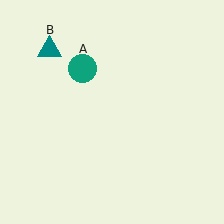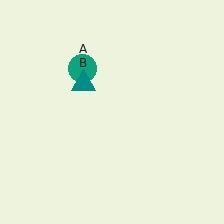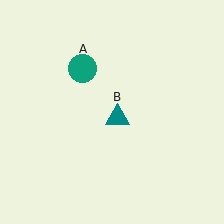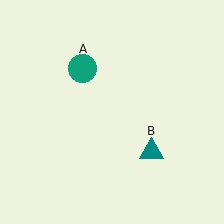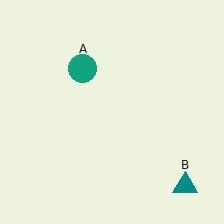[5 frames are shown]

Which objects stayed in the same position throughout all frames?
Teal circle (object A) remained stationary.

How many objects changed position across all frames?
1 object changed position: teal triangle (object B).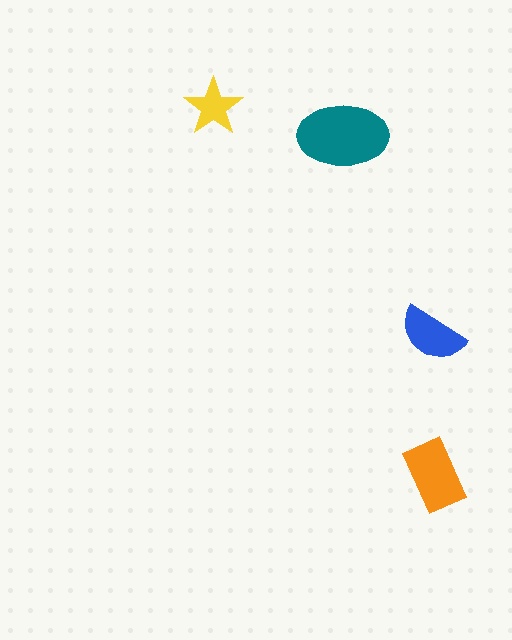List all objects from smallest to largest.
The yellow star, the blue semicircle, the orange rectangle, the teal ellipse.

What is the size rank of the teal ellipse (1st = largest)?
1st.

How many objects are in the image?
There are 4 objects in the image.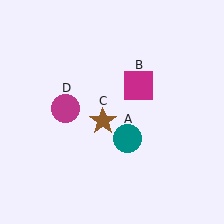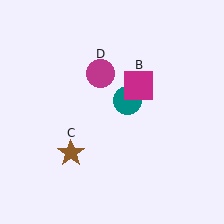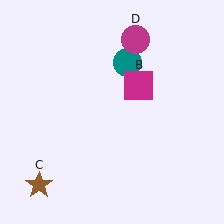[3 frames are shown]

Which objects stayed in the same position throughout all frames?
Magenta square (object B) remained stationary.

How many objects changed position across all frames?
3 objects changed position: teal circle (object A), brown star (object C), magenta circle (object D).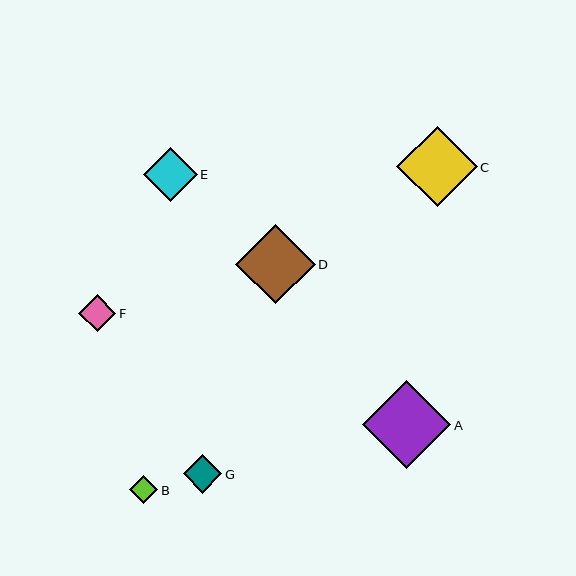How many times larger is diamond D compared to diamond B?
Diamond D is approximately 2.9 times the size of diamond B.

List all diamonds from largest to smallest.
From largest to smallest: A, C, D, E, G, F, B.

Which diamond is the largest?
Diamond A is the largest with a size of approximately 88 pixels.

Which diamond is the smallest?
Diamond B is the smallest with a size of approximately 28 pixels.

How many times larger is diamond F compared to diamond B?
Diamond F is approximately 1.3 times the size of diamond B.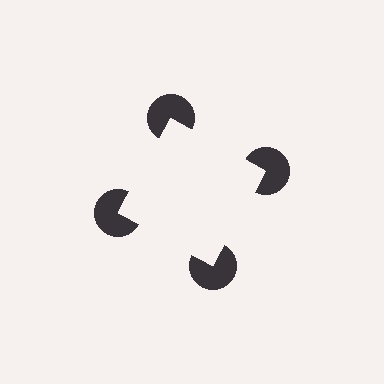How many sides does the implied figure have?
4 sides.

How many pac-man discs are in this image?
There are 4 — one at each vertex of the illusory square.